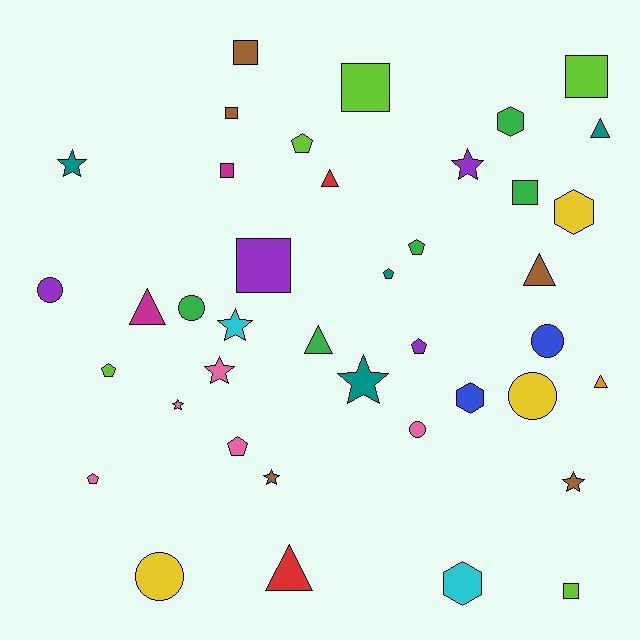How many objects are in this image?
There are 40 objects.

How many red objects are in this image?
There are 2 red objects.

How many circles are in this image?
There are 6 circles.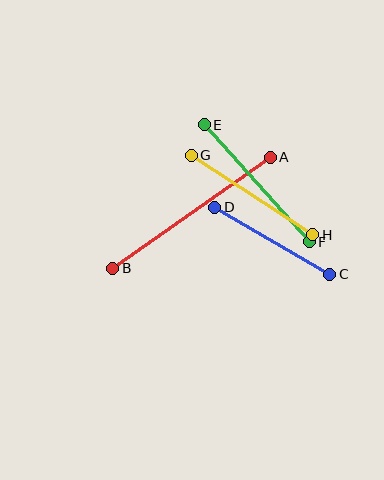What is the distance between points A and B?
The distance is approximately 192 pixels.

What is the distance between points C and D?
The distance is approximately 133 pixels.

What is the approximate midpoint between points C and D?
The midpoint is at approximately (272, 241) pixels.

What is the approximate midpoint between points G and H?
The midpoint is at approximately (252, 195) pixels.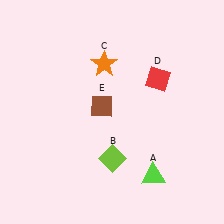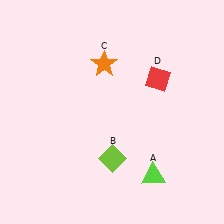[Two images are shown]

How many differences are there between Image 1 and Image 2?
There is 1 difference between the two images.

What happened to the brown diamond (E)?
The brown diamond (E) was removed in Image 2. It was in the top-left area of Image 1.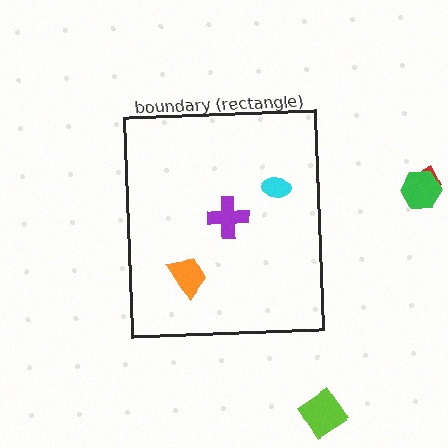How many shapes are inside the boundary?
3 inside, 3 outside.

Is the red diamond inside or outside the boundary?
Outside.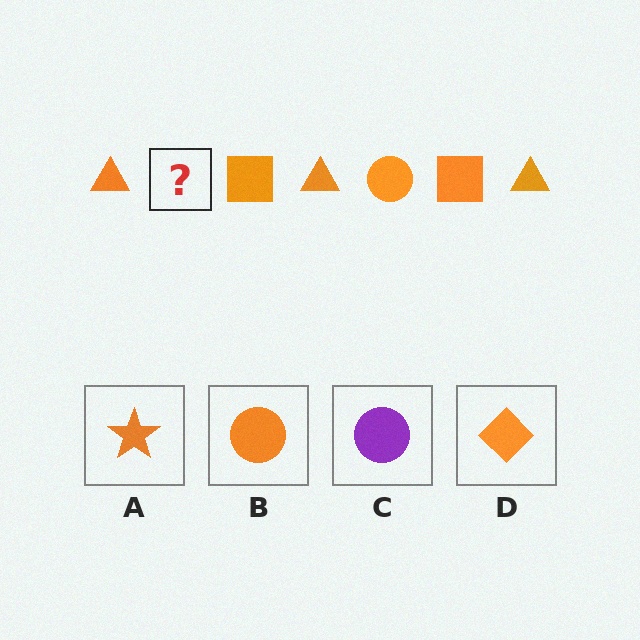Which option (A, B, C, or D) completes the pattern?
B.